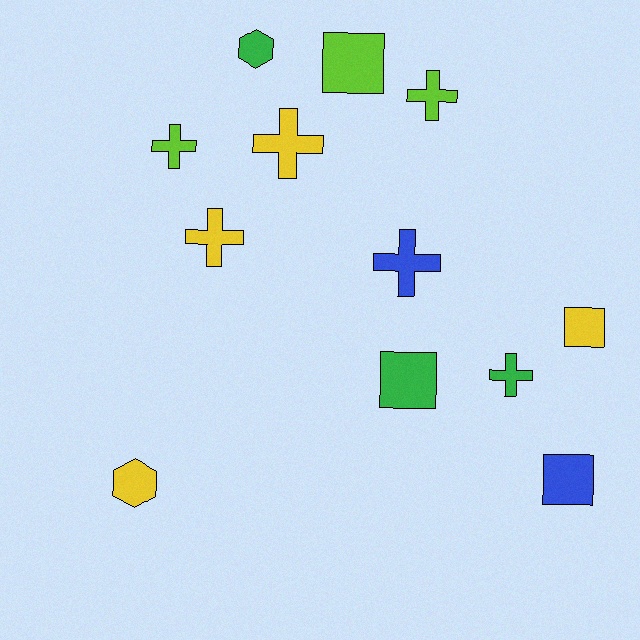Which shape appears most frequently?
Cross, with 6 objects.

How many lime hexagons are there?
There are no lime hexagons.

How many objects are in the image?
There are 12 objects.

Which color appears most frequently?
Yellow, with 4 objects.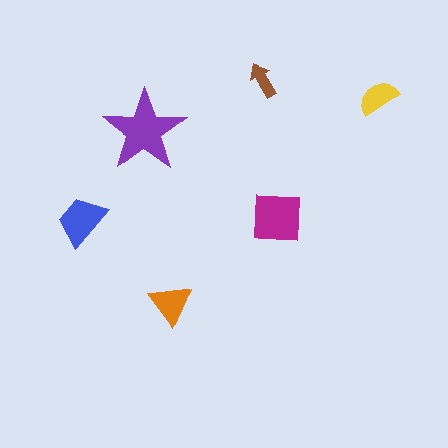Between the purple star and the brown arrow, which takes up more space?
The purple star.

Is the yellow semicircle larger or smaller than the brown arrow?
Larger.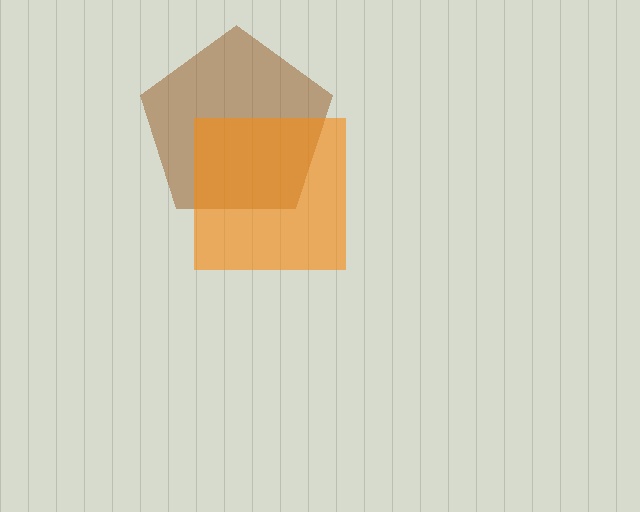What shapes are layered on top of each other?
The layered shapes are: a brown pentagon, an orange square.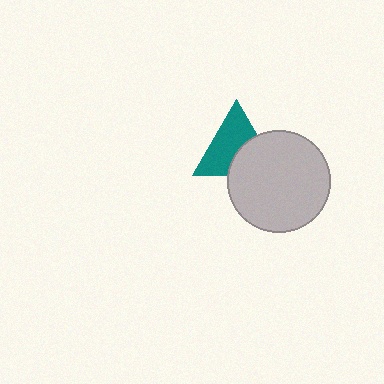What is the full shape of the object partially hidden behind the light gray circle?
The partially hidden object is a teal triangle.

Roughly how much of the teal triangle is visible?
About half of it is visible (roughly 62%).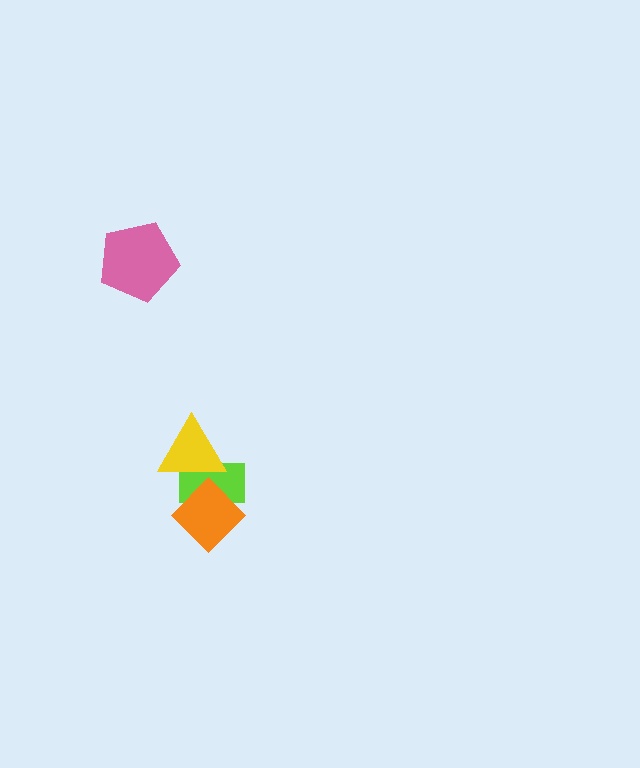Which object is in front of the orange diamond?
The yellow triangle is in front of the orange diamond.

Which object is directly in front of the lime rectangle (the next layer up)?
The orange diamond is directly in front of the lime rectangle.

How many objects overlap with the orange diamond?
2 objects overlap with the orange diamond.